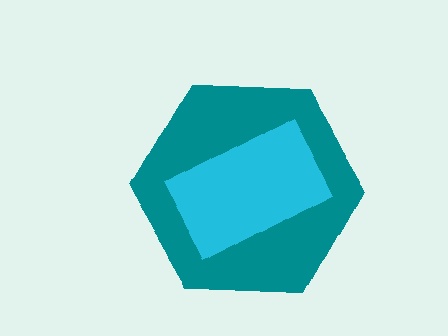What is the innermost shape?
The cyan rectangle.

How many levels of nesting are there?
2.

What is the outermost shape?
The teal hexagon.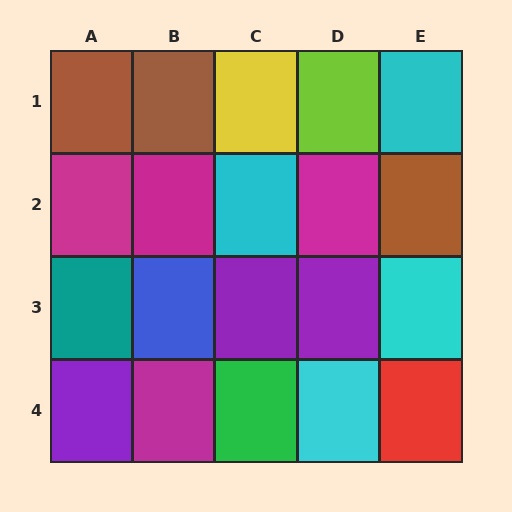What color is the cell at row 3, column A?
Teal.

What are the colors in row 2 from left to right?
Magenta, magenta, cyan, magenta, brown.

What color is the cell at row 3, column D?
Purple.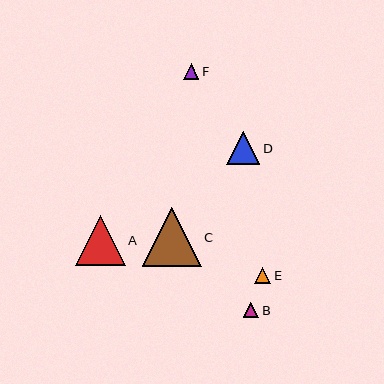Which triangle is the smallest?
Triangle F is the smallest with a size of approximately 15 pixels.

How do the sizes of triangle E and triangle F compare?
Triangle E and triangle F are approximately the same size.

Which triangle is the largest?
Triangle C is the largest with a size of approximately 59 pixels.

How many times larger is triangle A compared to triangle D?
Triangle A is approximately 1.5 times the size of triangle D.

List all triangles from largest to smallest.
From largest to smallest: C, A, D, E, B, F.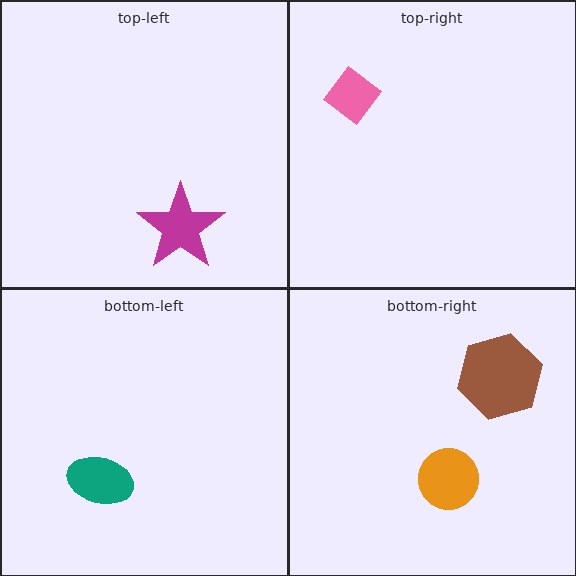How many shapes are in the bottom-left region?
1.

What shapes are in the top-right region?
The pink diamond.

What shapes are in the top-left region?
The magenta star.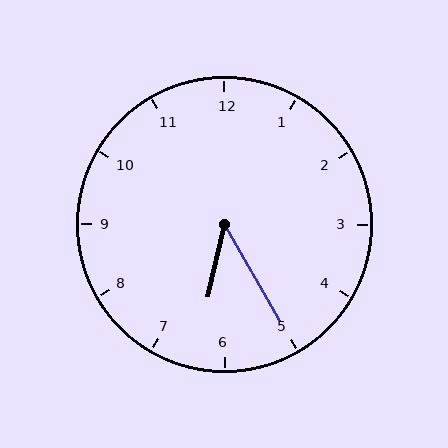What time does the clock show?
6:25.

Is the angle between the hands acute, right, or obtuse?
It is acute.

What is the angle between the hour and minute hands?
Approximately 42 degrees.